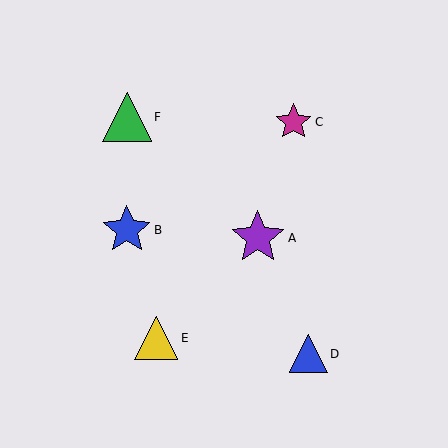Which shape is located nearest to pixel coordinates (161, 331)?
The yellow triangle (labeled E) at (156, 338) is nearest to that location.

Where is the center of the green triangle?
The center of the green triangle is at (127, 117).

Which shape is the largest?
The purple star (labeled A) is the largest.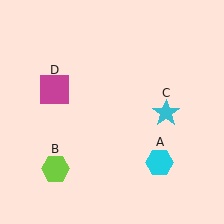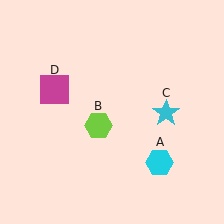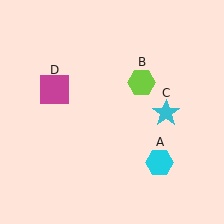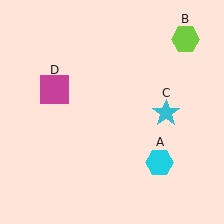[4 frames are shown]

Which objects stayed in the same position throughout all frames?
Cyan hexagon (object A) and cyan star (object C) and magenta square (object D) remained stationary.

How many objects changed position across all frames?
1 object changed position: lime hexagon (object B).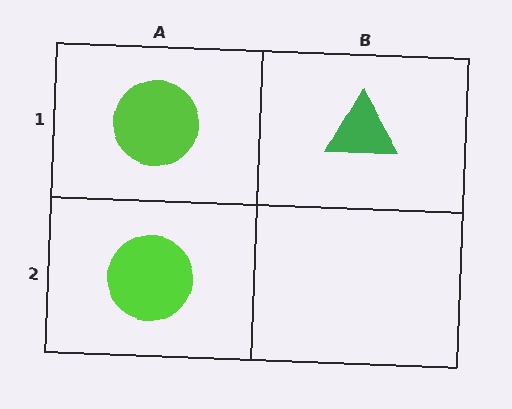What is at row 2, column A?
A lime circle.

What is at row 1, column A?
A lime circle.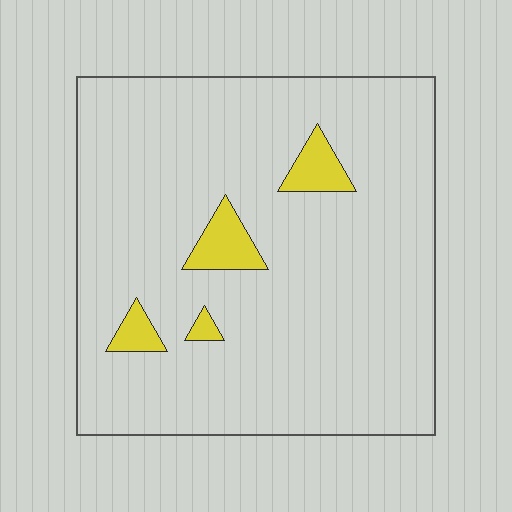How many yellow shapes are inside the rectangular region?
4.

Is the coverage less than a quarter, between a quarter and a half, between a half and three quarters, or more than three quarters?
Less than a quarter.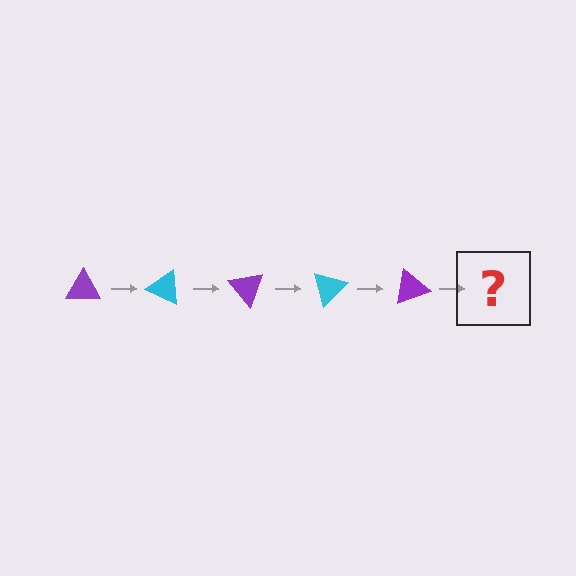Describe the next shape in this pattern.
It should be a cyan triangle, rotated 125 degrees from the start.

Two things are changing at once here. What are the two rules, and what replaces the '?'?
The two rules are that it rotates 25 degrees each step and the color cycles through purple and cyan. The '?' should be a cyan triangle, rotated 125 degrees from the start.